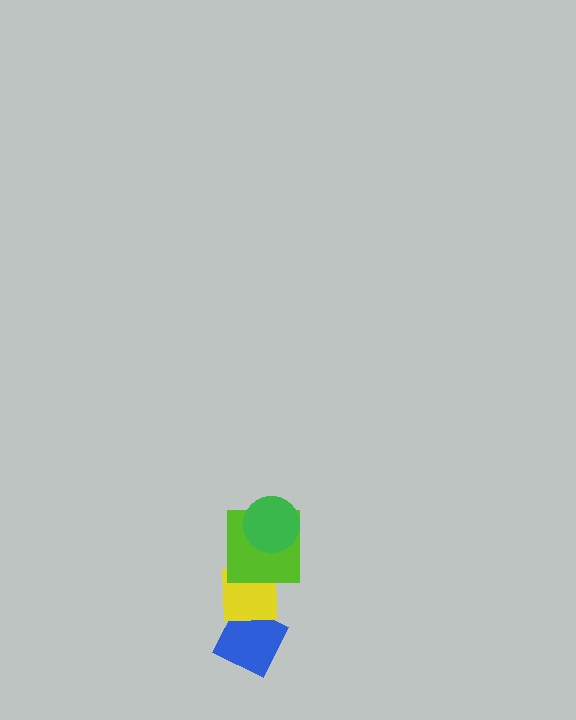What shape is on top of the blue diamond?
The yellow square is on top of the blue diamond.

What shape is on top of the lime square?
The green circle is on top of the lime square.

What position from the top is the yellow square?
The yellow square is 3rd from the top.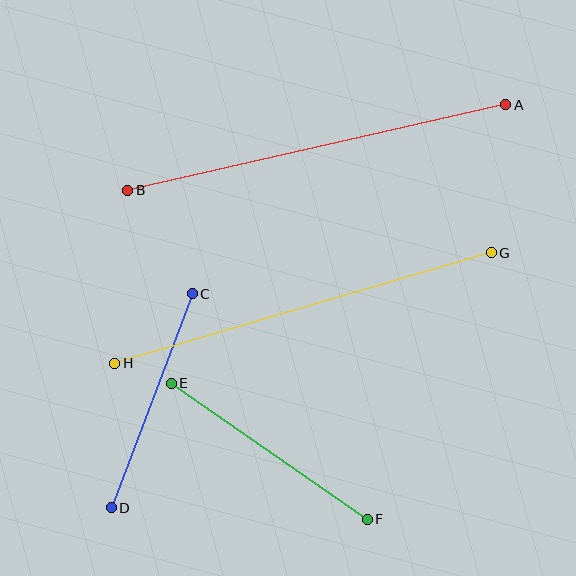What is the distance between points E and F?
The distance is approximately 239 pixels.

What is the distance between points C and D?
The distance is approximately 229 pixels.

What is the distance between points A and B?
The distance is approximately 388 pixels.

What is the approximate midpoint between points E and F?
The midpoint is at approximately (269, 451) pixels.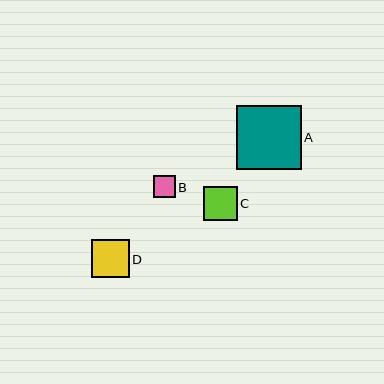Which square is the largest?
Square A is the largest with a size of approximately 65 pixels.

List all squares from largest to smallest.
From largest to smallest: A, D, C, B.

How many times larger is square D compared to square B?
Square D is approximately 1.7 times the size of square B.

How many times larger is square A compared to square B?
Square A is approximately 2.9 times the size of square B.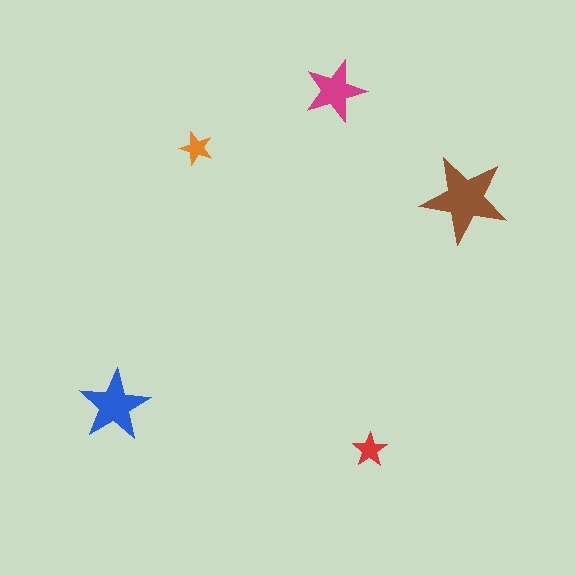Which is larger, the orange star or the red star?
The red one.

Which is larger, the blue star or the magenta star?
The blue one.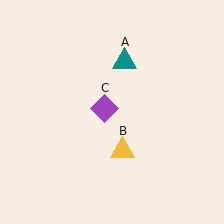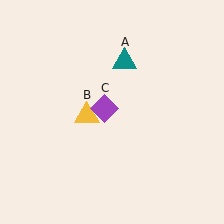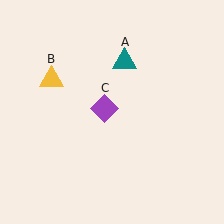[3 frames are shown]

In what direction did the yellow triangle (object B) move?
The yellow triangle (object B) moved up and to the left.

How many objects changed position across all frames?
1 object changed position: yellow triangle (object B).